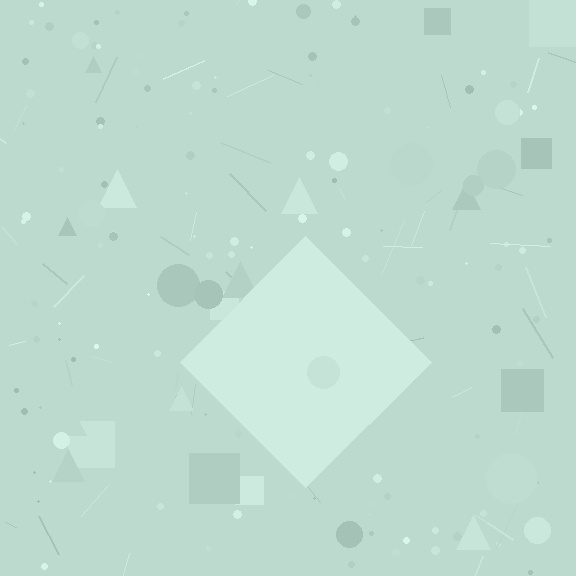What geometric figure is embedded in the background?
A diamond is embedded in the background.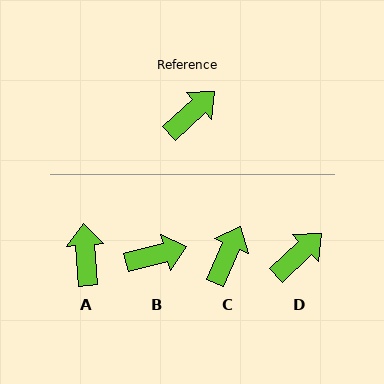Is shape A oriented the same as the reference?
No, it is off by about 51 degrees.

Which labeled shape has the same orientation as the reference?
D.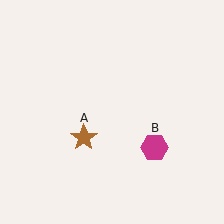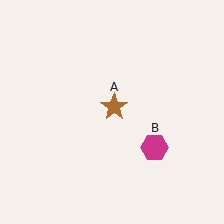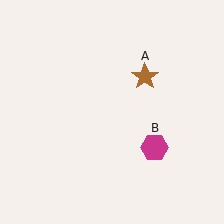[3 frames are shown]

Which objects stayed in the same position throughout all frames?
Magenta hexagon (object B) remained stationary.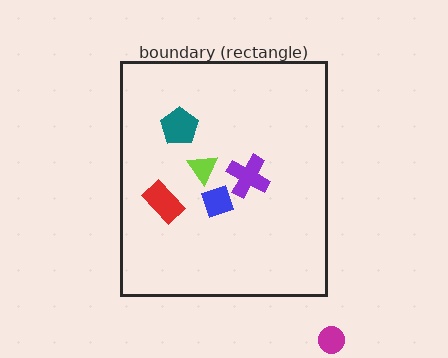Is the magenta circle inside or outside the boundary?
Outside.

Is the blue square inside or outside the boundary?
Inside.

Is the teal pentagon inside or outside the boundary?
Inside.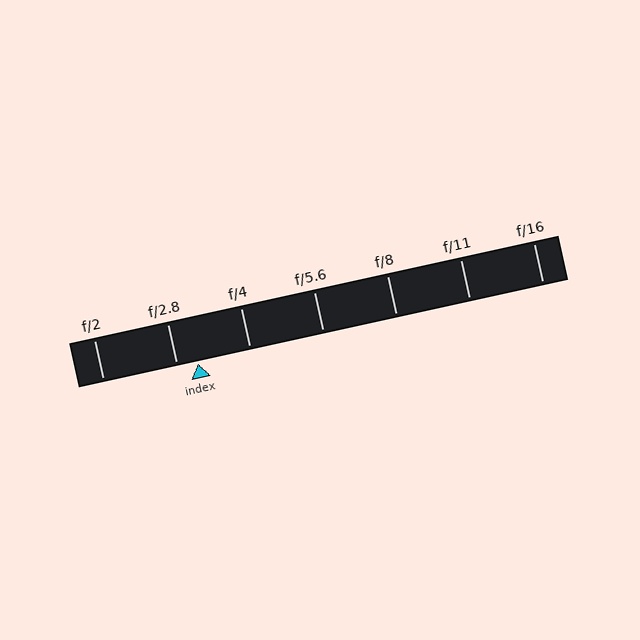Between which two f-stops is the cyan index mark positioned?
The index mark is between f/2.8 and f/4.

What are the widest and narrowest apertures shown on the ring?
The widest aperture shown is f/2 and the narrowest is f/16.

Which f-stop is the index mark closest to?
The index mark is closest to f/2.8.